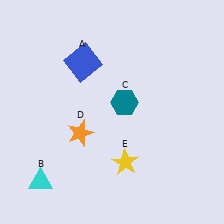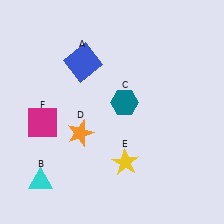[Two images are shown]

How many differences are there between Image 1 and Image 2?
There is 1 difference between the two images.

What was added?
A magenta square (F) was added in Image 2.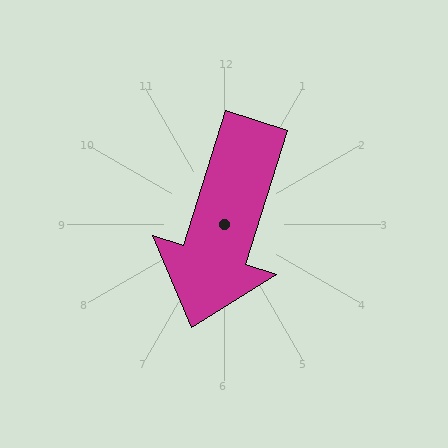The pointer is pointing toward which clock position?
Roughly 7 o'clock.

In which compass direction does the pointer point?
South.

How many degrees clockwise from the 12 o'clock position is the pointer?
Approximately 197 degrees.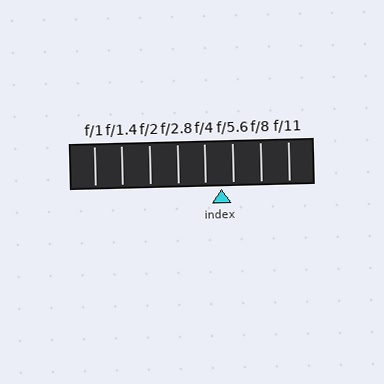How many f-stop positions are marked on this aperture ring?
There are 8 f-stop positions marked.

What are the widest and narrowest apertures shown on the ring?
The widest aperture shown is f/1 and the narrowest is f/11.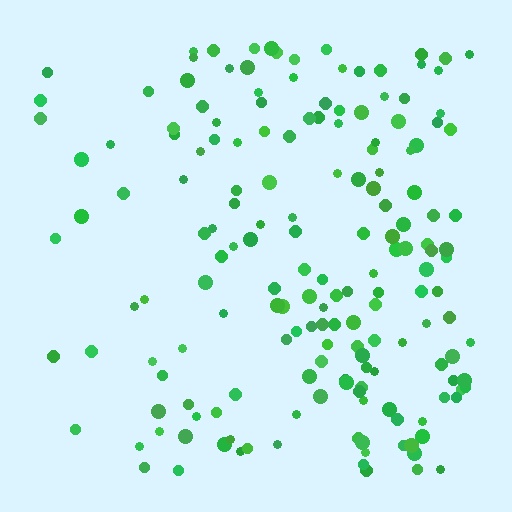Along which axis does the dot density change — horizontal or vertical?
Horizontal.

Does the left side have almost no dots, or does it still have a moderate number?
Still a moderate number, just noticeably fewer than the right.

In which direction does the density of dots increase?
From left to right, with the right side densest.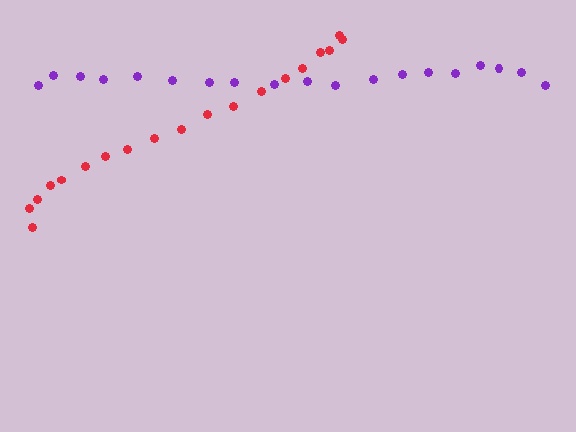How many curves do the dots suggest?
There are 2 distinct paths.